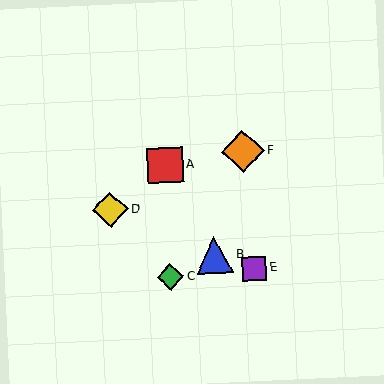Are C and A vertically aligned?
Yes, both are at x≈171.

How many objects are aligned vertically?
2 objects (A, C) are aligned vertically.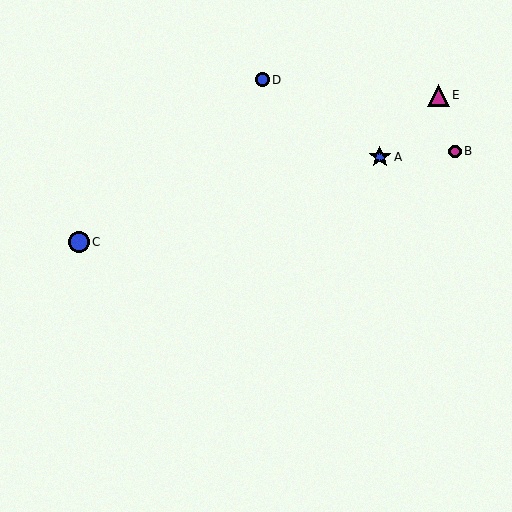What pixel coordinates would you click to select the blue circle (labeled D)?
Click at (262, 80) to select the blue circle D.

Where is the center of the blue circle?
The center of the blue circle is at (262, 80).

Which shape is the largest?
The magenta triangle (labeled E) is the largest.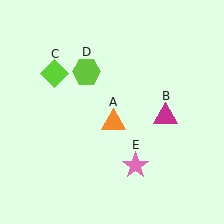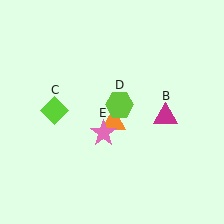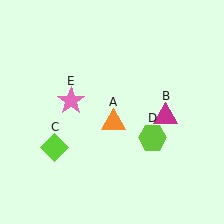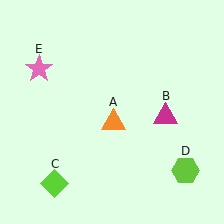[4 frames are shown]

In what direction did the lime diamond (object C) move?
The lime diamond (object C) moved down.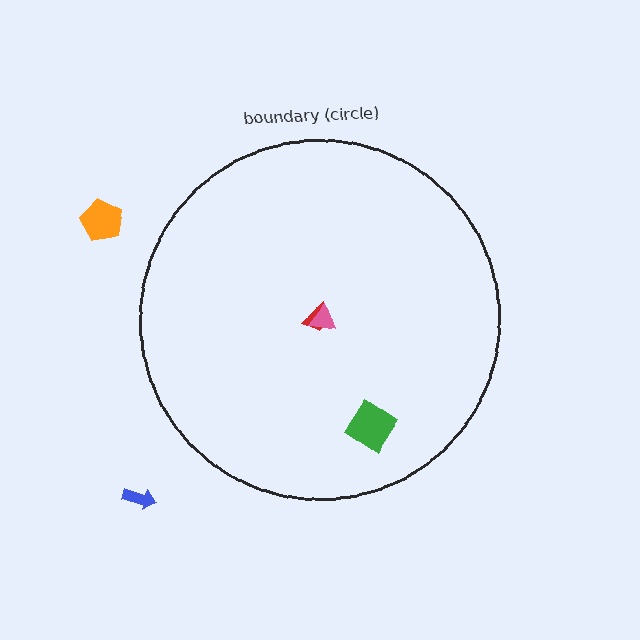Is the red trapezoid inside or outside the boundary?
Inside.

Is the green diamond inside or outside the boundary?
Inside.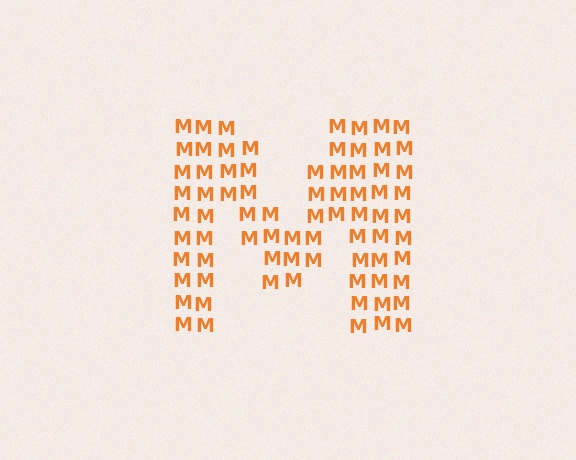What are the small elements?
The small elements are letter M's.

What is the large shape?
The large shape is the letter M.